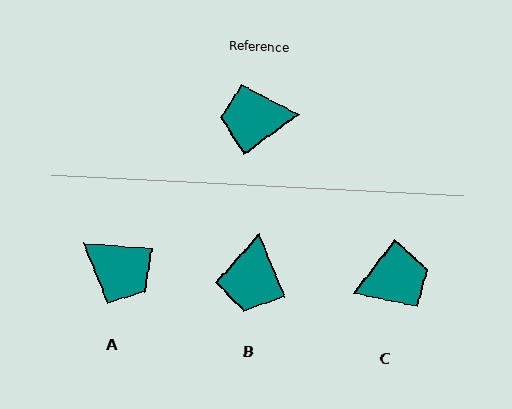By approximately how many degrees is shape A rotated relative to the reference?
Approximately 138 degrees counter-clockwise.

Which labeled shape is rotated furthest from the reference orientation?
C, about 165 degrees away.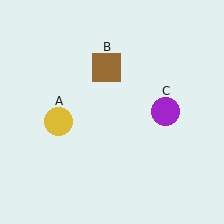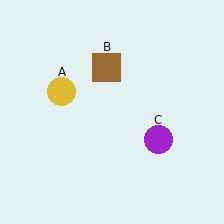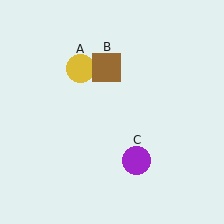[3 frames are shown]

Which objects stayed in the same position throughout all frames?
Brown square (object B) remained stationary.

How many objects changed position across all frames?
2 objects changed position: yellow circle (object A), purple circle (object C).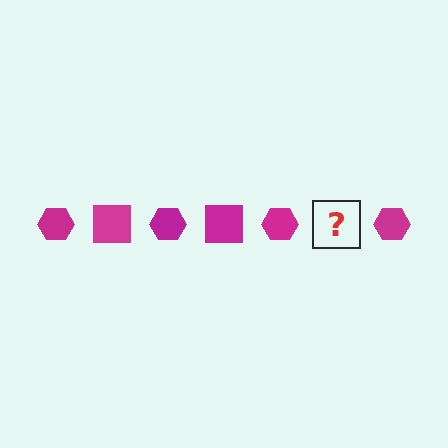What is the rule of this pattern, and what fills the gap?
The rule is that the pattern cycles through hexagon, square shapes in magenta. The gap should be filled with a magenta square.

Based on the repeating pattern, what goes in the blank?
The blank should be a magenta square.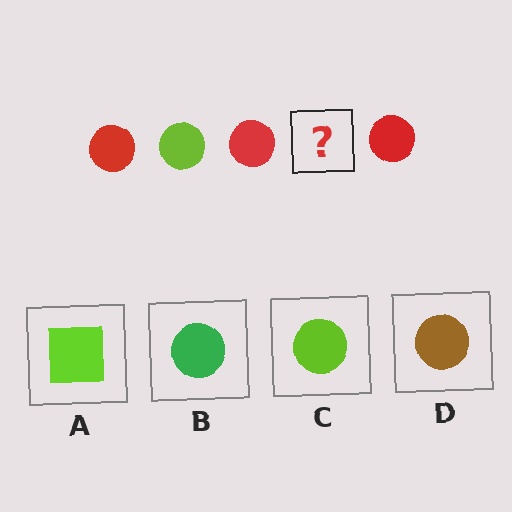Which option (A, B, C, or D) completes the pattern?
C.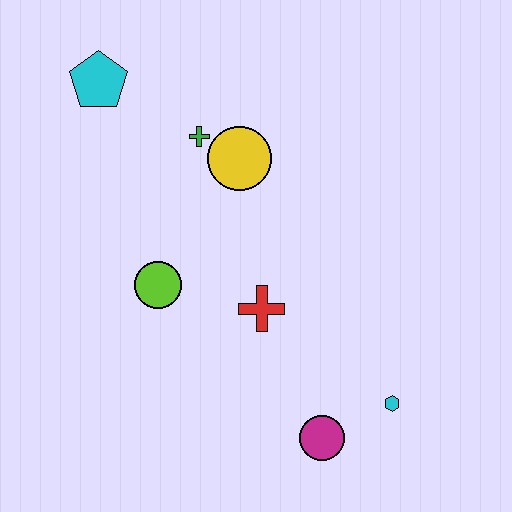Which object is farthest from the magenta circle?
The cyan pentagon is farthest from the magenta circle.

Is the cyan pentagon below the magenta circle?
No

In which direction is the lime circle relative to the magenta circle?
The lime circle is to the left of the magenta circle.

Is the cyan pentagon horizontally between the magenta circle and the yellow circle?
No